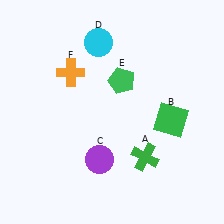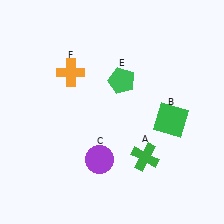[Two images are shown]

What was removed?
The cyan circle (D) was removed in Image 2.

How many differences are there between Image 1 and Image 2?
There is 1 difference between the two images.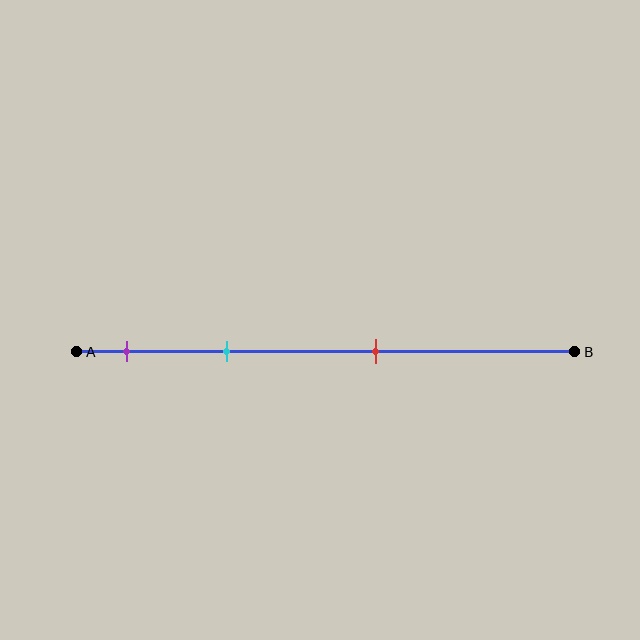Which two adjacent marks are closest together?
The purple and cyan marks are the closest adjacent pair.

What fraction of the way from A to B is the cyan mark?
The cyan mark is approximately 30% (0.3) of the way from A to B.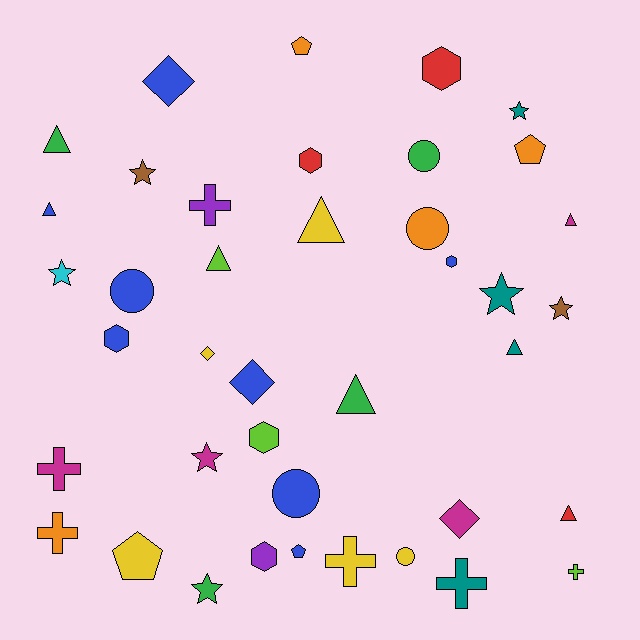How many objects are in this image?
There are 40 objects.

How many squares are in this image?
There are no squares.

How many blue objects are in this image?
There are 8 blue objects.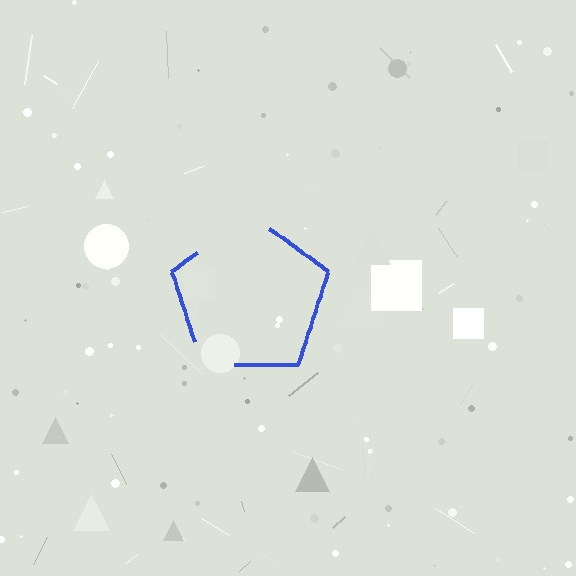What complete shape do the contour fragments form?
The contour fragments form a pentagon.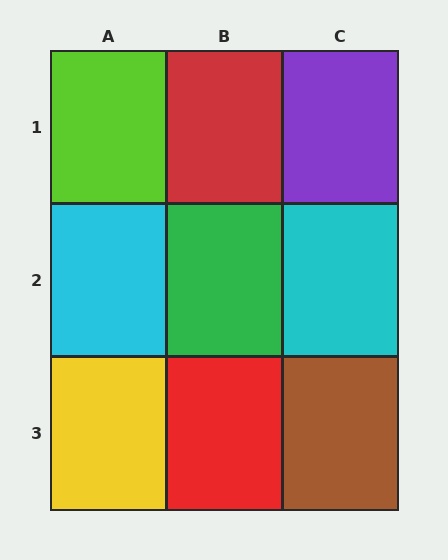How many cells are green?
1 cell is green.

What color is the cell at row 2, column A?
Cyan.